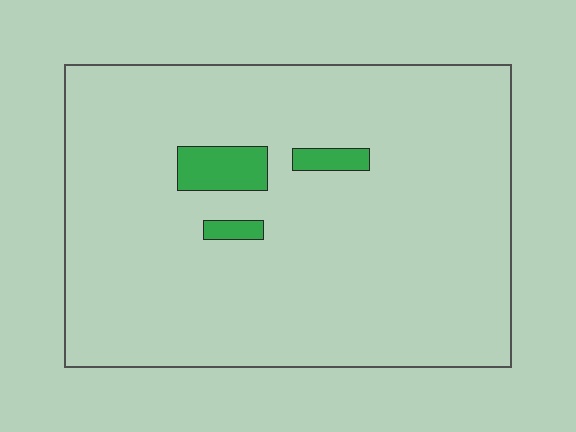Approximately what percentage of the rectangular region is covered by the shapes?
Approximately 5%.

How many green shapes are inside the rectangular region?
3.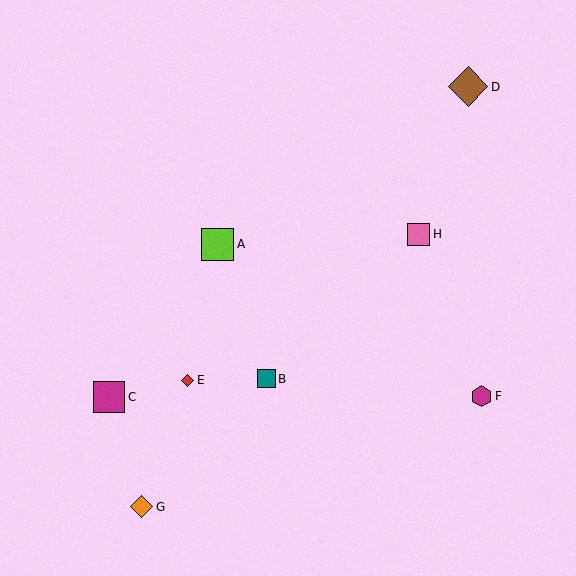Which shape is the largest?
The brown diamond (labeled D) is the largest.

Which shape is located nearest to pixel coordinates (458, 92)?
The brown diamond (labeled D) at (468, 87) is nearest to that location.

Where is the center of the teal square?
The center of the teal square is at (267, 379).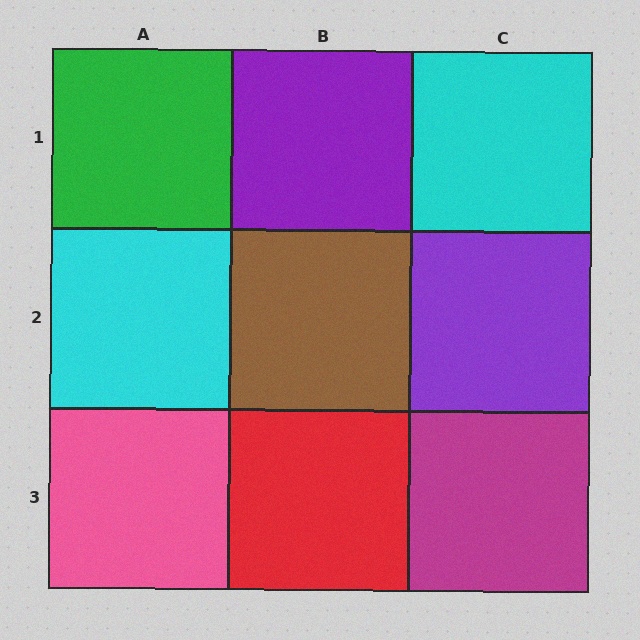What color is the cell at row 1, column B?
Purple.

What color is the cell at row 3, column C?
Magenta.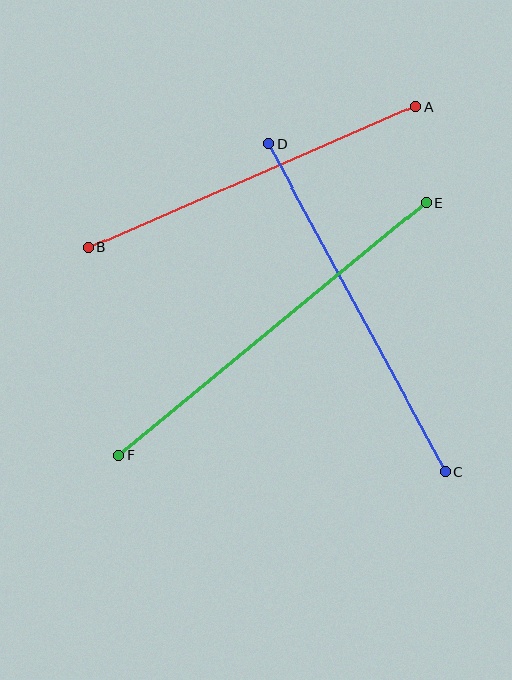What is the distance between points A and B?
The distance is approximately 356 pixels.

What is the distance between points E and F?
The distance is approximately 399 pixels.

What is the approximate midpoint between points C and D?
The midpoint is at approximately (357, 308) pixels.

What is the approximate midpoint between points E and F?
The midpoint is at approximately (272, 329) pixels.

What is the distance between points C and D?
The distance is approximately 372 pixels.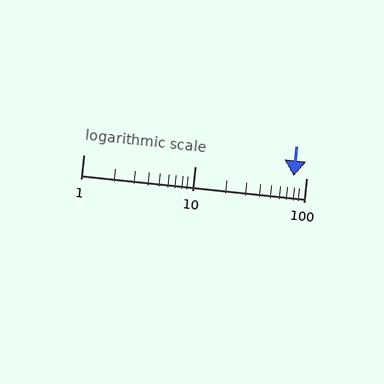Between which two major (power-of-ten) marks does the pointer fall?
The pointer is between 10 and 100.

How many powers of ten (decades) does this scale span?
The scale spans 2 decades, from 1 to 100.